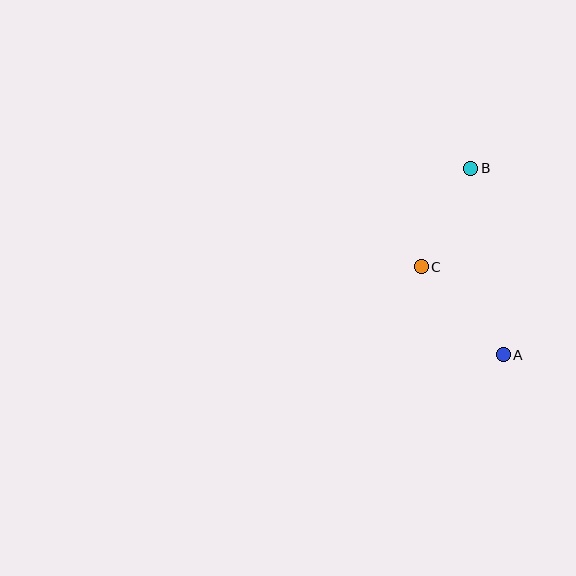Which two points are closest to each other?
Points B and C are closest to each other.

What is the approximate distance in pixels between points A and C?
The distance between A and C is approximately 120 pixels.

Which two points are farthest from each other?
Points A and B are farthest from each other.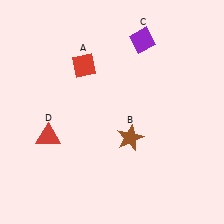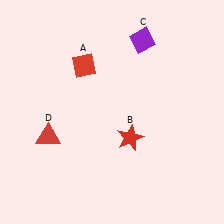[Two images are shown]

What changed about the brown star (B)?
In Image 1, B is brown. In Image 2, it changed to red.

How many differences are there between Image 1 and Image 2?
There is 1 difference between the two images.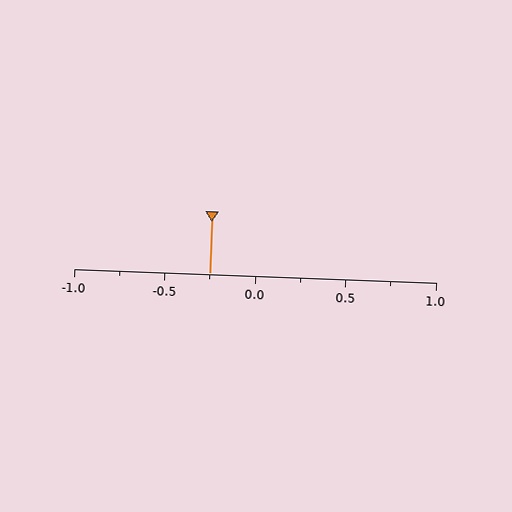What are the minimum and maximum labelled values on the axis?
The axis runs from -1.0 to 1.0.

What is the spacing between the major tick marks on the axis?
The major ticks are spaced 0.5 apart.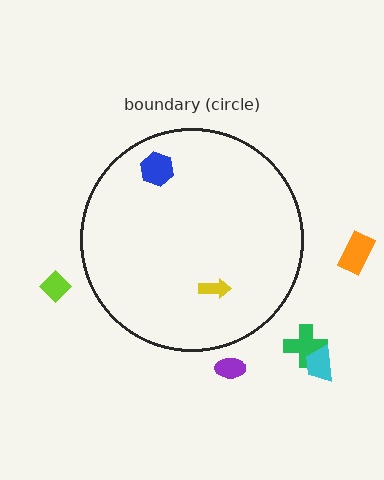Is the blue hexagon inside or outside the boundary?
Inside.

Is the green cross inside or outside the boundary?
Outside.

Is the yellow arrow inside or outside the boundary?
Inside.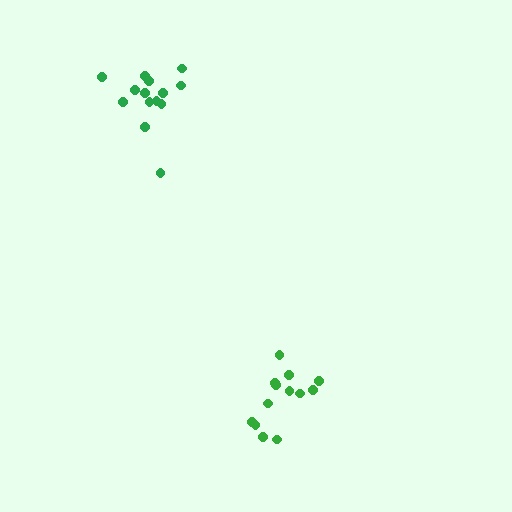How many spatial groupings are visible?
There are 2 spatial groupings.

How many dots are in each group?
Group 1: 13 dots, Group 2: 14 dots (27 total).